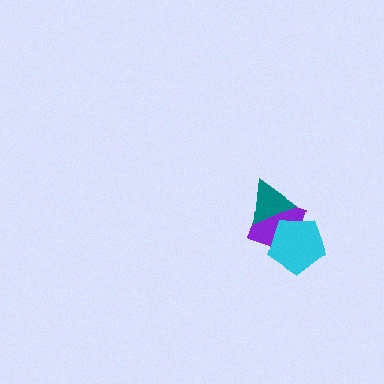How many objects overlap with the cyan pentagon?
2 objects overlap with the cyan pentagon.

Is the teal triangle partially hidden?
Yes, it is partially covered by another shape.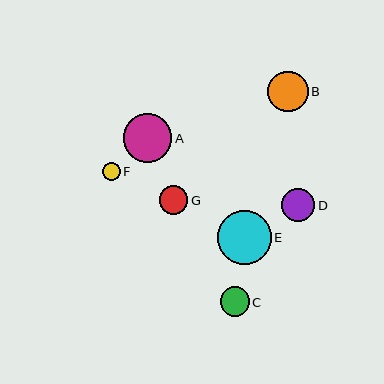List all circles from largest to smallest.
From largest to smallest: E, A, B, D, C, G, F.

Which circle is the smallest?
Circle F is the smallest with a size of approximately 18 pixels.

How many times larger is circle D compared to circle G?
Circle D is approximately 1.2 times the size of circle G.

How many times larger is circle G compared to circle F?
Circle G is approximately 1.6 times the size of circle F.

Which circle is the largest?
Circle E is the largest with a size of approximately 54 pixels.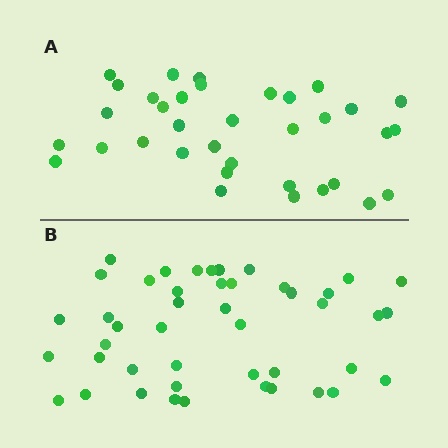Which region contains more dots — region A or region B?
Region B (the bottom region) has more dots.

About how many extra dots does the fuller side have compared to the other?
Region B has roughly 10 or so more dots than region A.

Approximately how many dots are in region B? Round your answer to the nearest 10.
About 40 dots. (The exact count is 45, which rounds to 40.)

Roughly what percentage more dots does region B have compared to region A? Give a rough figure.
About 30% more.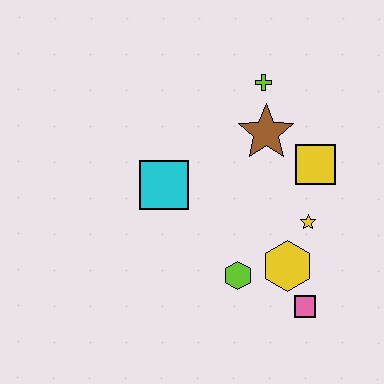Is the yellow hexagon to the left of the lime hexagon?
No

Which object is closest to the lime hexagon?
The yellow hexagon is closest to the lime hexagon.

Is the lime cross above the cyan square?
Yes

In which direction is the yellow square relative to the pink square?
The yellow square is above the pink square.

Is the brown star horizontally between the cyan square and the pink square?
Yes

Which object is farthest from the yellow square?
The cyan square is farthest from the yellow square.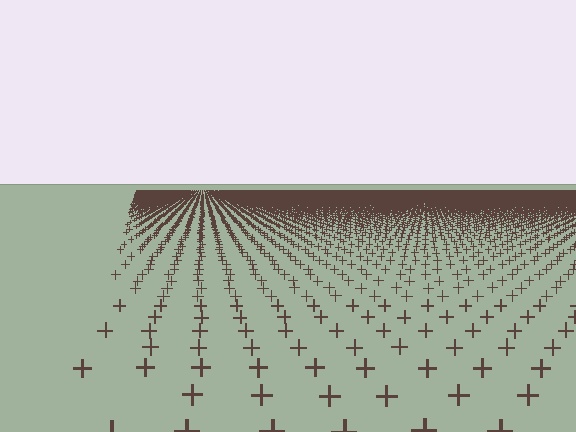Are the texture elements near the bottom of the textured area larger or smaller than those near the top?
Larger. Near the bottom, elements are closer to the viewer and appear at a bigger on-screen size.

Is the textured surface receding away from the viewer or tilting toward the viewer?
The surface is receding away from the viewer. Texture elements get smaller and denser toward the top.